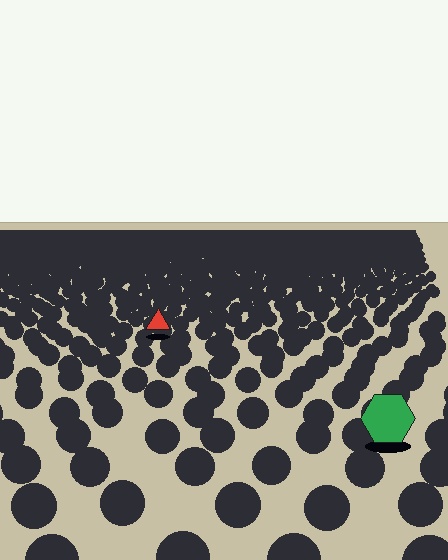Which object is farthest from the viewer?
The red triangle is farthest from the viewer. It appears smaller and the ground texture around it is denser.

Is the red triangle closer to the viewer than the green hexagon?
No. The green hexagon is closer — you can tell from the texture gradient: the ground texture is coarser near it.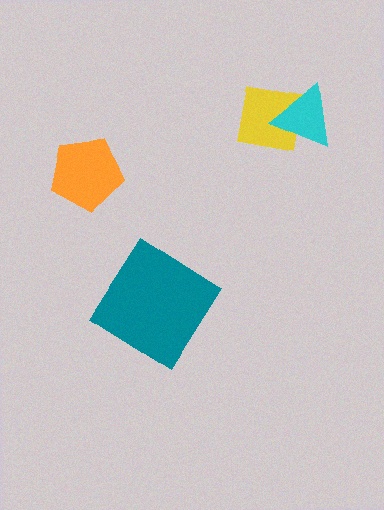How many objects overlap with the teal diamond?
0 objects overlap with the teal diamond.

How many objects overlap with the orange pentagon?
0 objects overlap with the orange pentagon.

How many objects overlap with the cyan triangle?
1 object overlaps with the cyan triangle.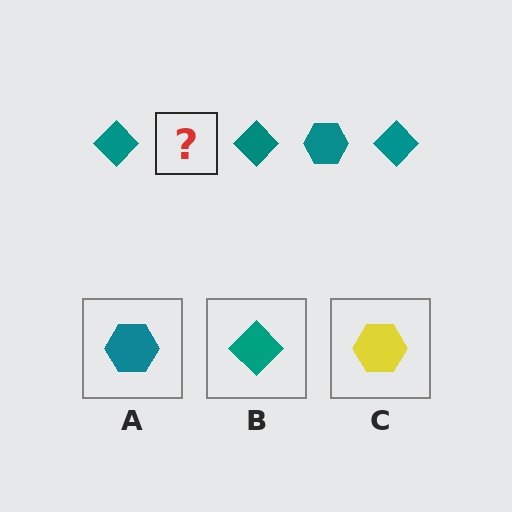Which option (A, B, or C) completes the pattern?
A.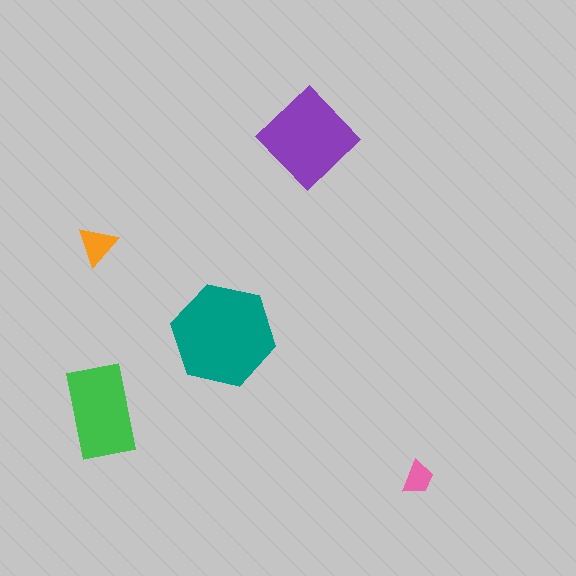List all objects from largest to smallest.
The teal hexagon, the purple diamond, the green rectangle, the orange triangle, the pink trapezoid.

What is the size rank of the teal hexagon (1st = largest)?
1st.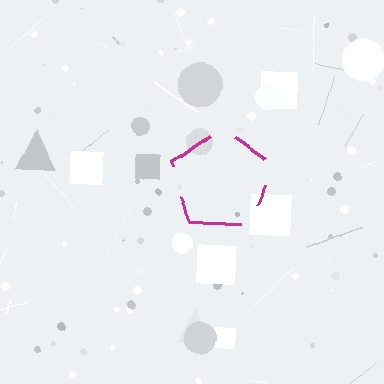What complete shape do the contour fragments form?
The contour fragments form a pentagon.